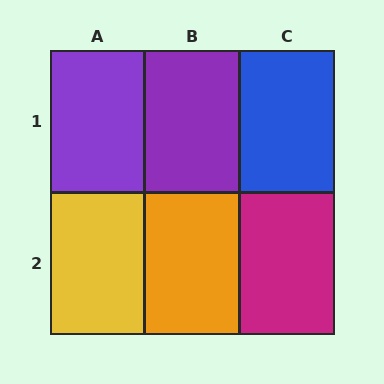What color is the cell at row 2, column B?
Orange.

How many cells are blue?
1 cell is blue.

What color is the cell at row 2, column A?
Yellow.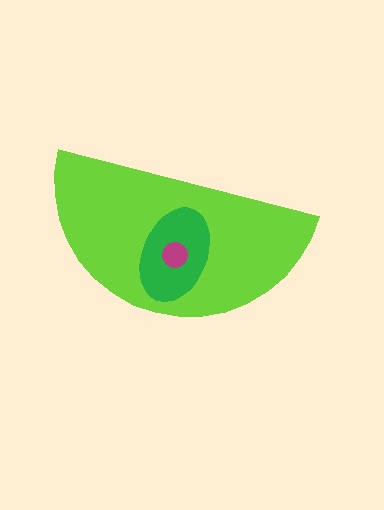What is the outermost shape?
The lime semicircle.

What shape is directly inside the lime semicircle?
The green ellipse.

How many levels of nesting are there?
3.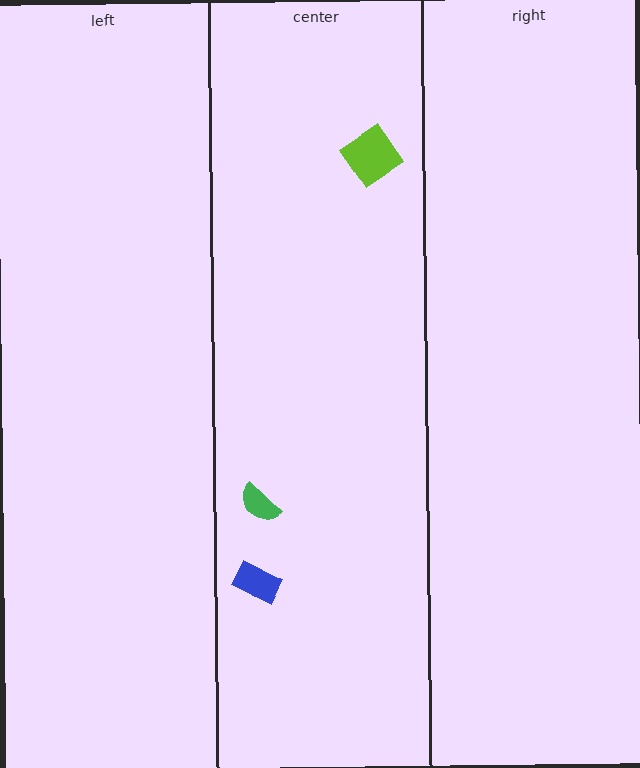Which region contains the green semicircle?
The center region.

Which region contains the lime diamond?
The center region.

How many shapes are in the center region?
3.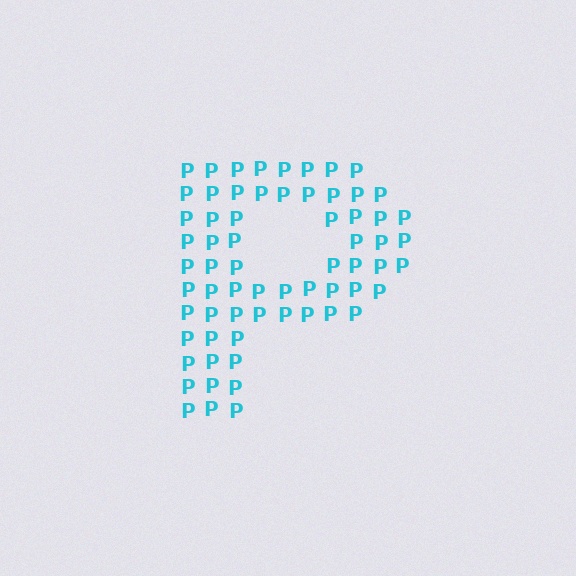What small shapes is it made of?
It is made of small letter P's.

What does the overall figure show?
The overall figure shows the letter P.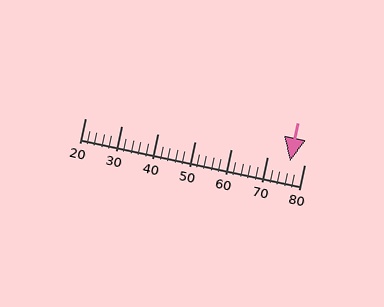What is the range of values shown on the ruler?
The ruler shows values from 20 to 80.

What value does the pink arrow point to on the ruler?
The pink arrow points to approximately 76.